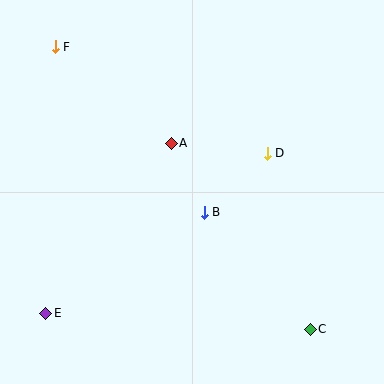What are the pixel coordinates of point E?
Point E is at (46, 313).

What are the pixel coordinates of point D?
Point D is at (267, 153).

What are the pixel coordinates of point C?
Point C is at (310, 329).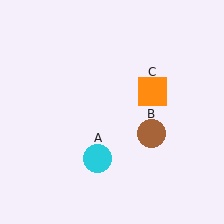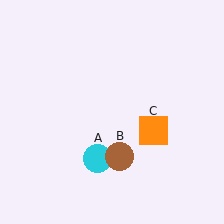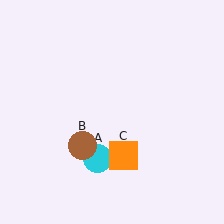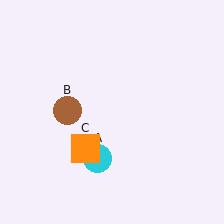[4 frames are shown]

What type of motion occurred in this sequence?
The brown circle (object B), orange square (object C) rotated clockwise around the center of the scene.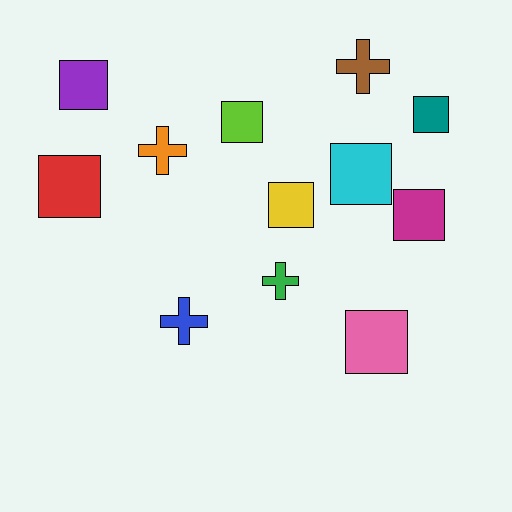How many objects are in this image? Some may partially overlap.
There are 12 objects.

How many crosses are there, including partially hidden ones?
There are 4 crosses.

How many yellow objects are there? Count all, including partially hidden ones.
There is 1 yellow object.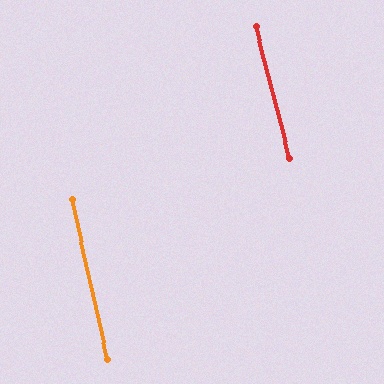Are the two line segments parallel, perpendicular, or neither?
Parallel — their directions differ by only 1.7°.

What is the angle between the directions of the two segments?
Approximately 2 degrees.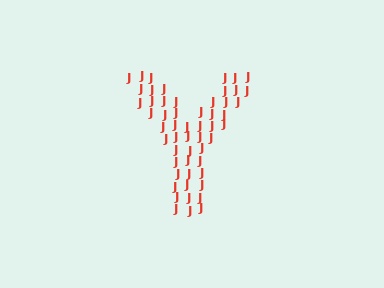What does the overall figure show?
The overall figure shows the letter Y.